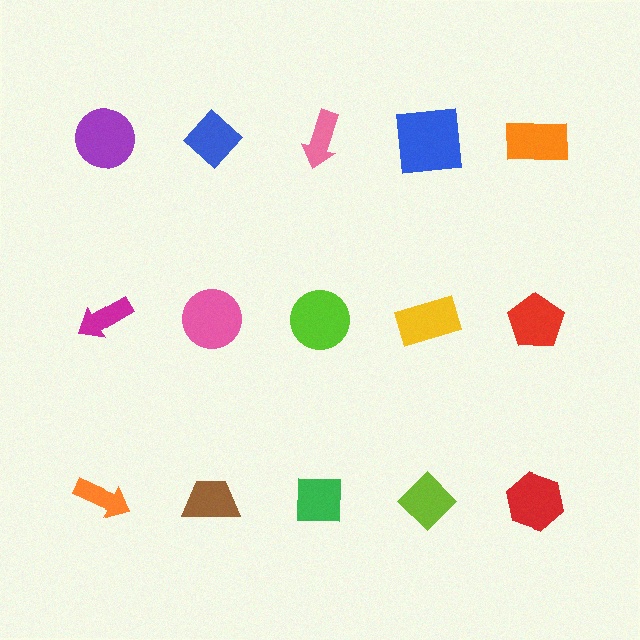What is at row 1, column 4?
A blue square.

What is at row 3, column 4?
A lime diamond.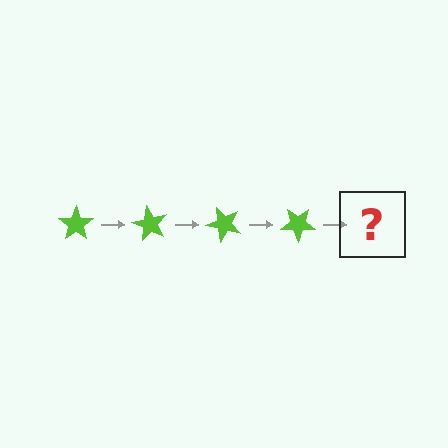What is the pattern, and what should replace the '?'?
The pattern is that the star rotates 60 degrees each step. The '?' should be a lime star rotated 240 degrees.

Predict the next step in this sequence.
The next step is a lime star rotated 240 degrees.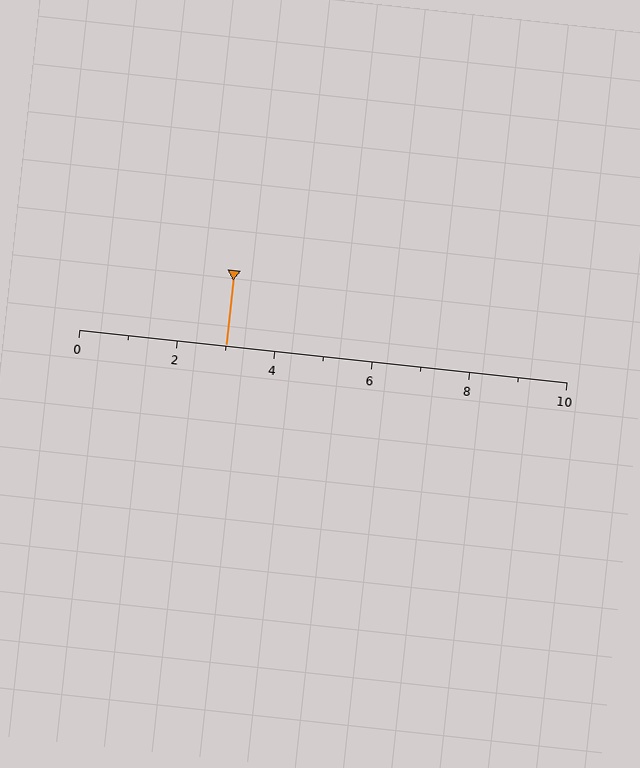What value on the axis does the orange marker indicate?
The marker indicates approximately 3.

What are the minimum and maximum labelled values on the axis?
The axis runs from 0 to 10.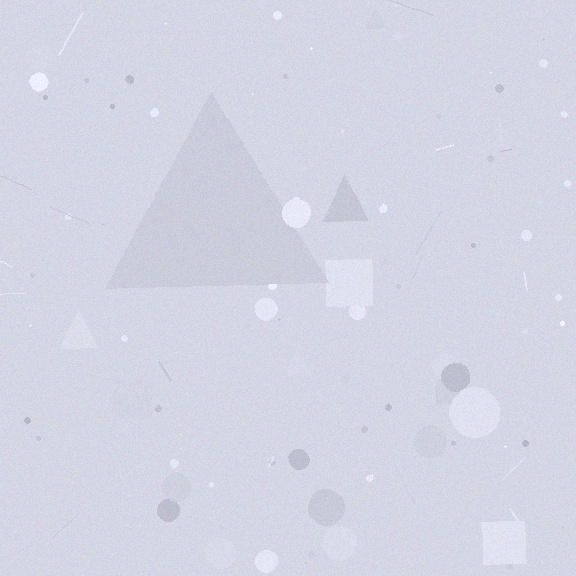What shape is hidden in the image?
A triangle is hidden in the image.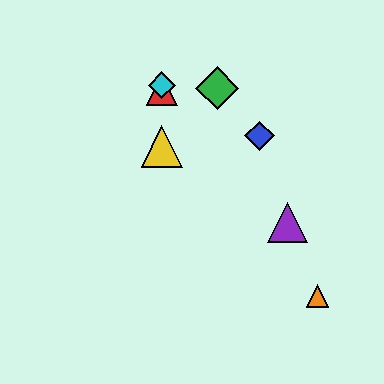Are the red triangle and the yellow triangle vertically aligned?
Yes, both are at x≈162.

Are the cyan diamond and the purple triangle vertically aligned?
No, the cyan diamond is at x≈162 and the purple triangle is at x≈287.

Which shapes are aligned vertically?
The red triangle, the yellow triangle, the cyan diamond are aligned vertically.